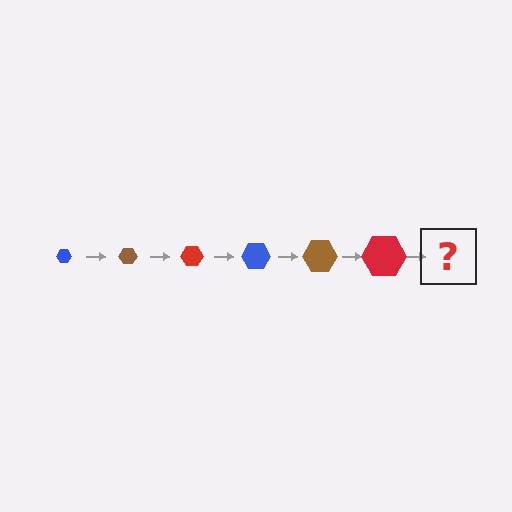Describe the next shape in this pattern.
It should be a blue hexagon, larger than the previous one.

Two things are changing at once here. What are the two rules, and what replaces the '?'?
The two rules are that the hexagon grows larger each step and the color cycles through blue, brown, and red. The '?' should be a blue hexagon, larger than the previous one.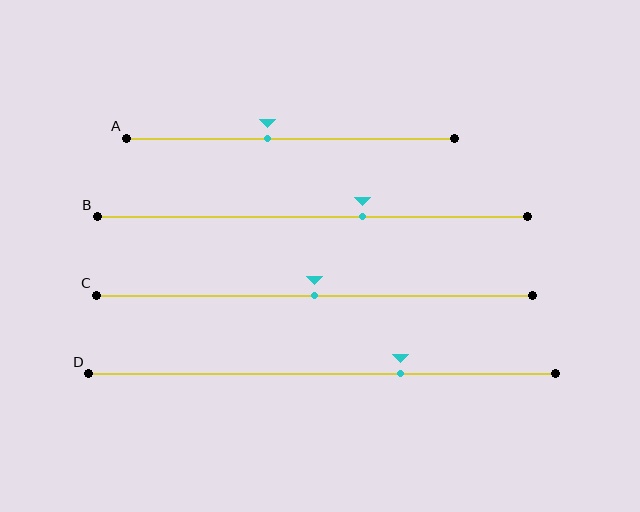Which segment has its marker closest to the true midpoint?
Segment C has its marker closest to the true midpoint.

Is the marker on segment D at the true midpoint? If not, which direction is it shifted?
No, the marker on segment D is shifted to the right by about 17% of the segment length.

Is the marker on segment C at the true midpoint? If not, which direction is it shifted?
Yes, the marker on segment C is at the true midpoint.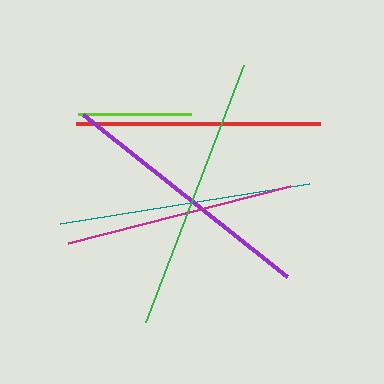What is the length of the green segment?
The green segment is approximately 276 pixels long.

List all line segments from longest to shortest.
From longest to shortest: green, purple, teal, red, magenta, lime.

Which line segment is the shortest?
The lime line is the shortest at approximately 113 pixels.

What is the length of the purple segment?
The purple segment is approximately 260 pixels long.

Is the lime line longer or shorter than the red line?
The red line is longer than the lime line.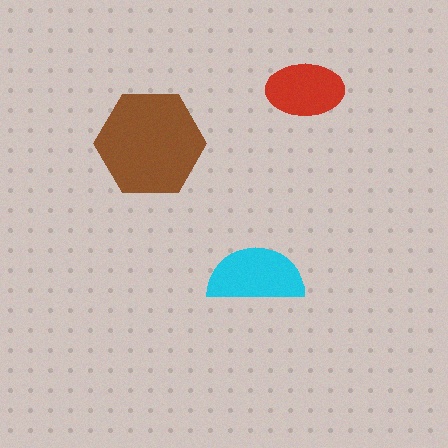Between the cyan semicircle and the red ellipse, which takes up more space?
The cyan semicircle.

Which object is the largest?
The brown hexagon.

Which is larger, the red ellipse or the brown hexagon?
The brown hexagon.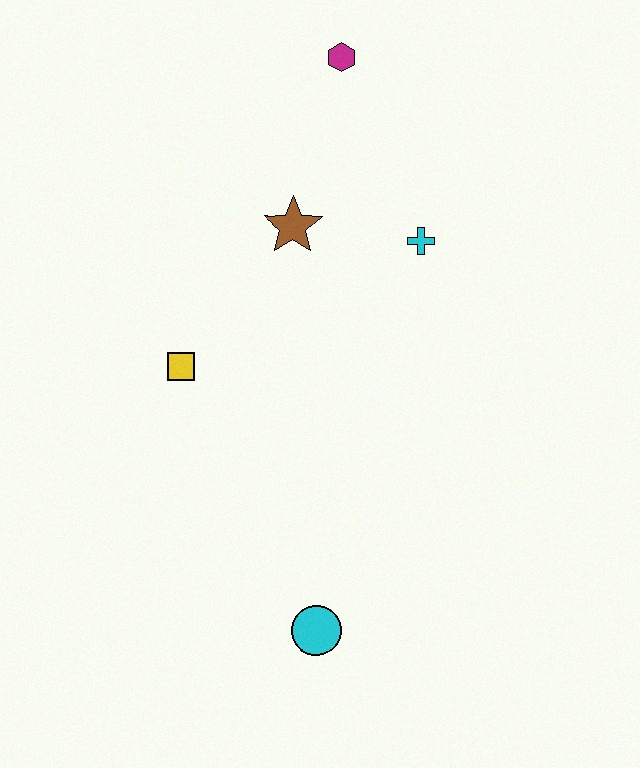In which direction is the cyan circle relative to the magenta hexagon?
The cyan circle is below the magenta hexagon.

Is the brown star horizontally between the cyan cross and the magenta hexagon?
No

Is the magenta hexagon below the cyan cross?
No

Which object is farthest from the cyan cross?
The cyan circle is farthest from the cyan cross.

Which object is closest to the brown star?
The cyan cross is closest to the brown star.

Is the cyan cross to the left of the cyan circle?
No